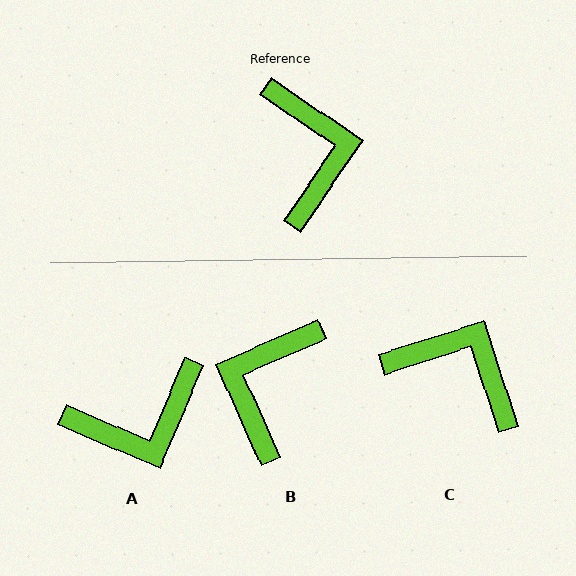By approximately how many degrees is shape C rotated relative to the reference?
Approximately 52 degrees counter-clockwise.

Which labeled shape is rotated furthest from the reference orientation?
B, about 148 degrees away.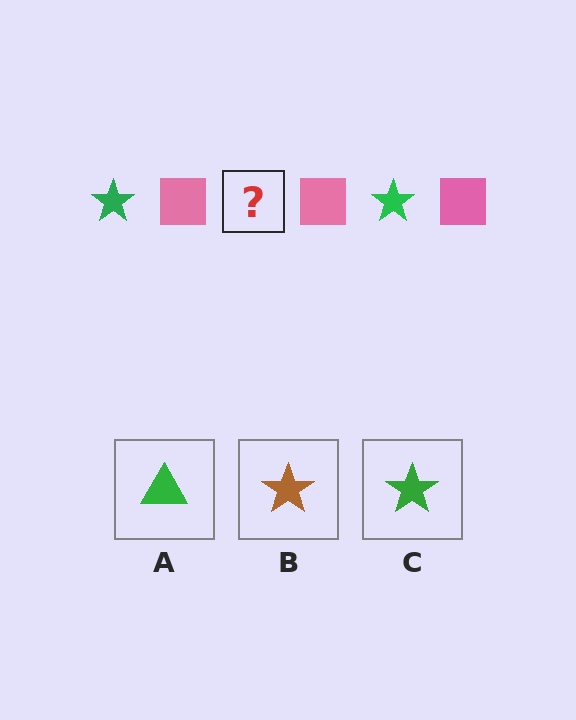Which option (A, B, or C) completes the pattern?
C.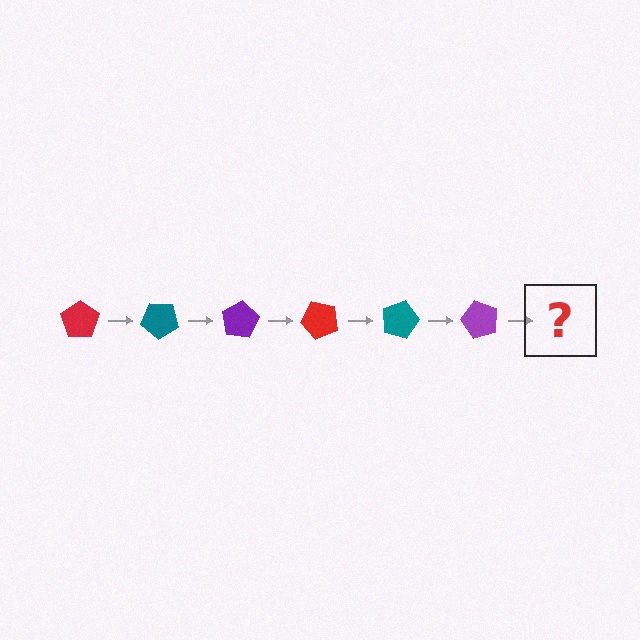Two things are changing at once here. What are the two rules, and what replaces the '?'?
The two rules are that it rotates 40 degrees each step and the color cycles through red, teal, and purple. The '?' should be a red pentagon, rotated 240 degrees from the start.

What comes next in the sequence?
The next element should be a red pentagon, rotated 240 degrees from the start.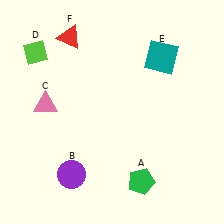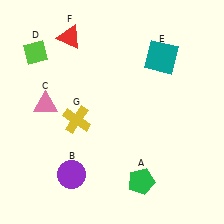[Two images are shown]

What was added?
A yellow cross (G) was added in Image 2.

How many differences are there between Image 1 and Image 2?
There is 1 difference between the two images.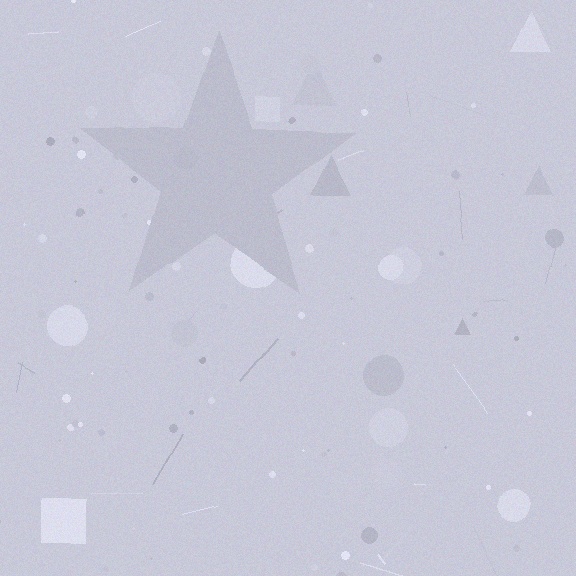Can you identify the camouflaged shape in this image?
The camouflaged shape is a star.